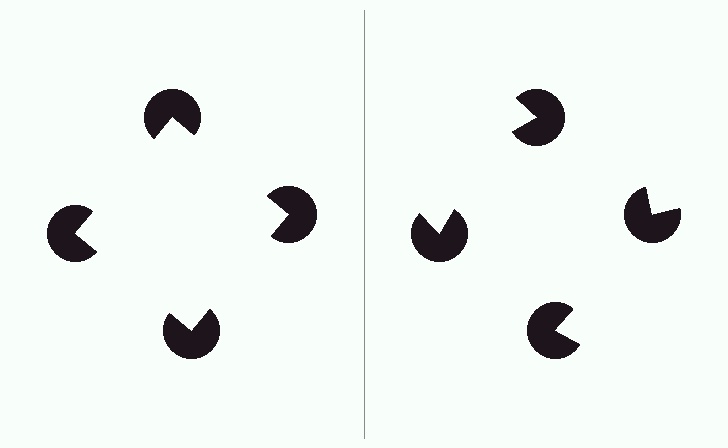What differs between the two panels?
The pac-man discs are positioned identically on both sides; only the wedge orientations differ. On the left they align to a square; on the right they are misaligned.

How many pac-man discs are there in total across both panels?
8 — 4 on each side.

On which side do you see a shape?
An illusory square appears on the left side. On the right side the wedge cuts are rotated, so no coherent shape forms.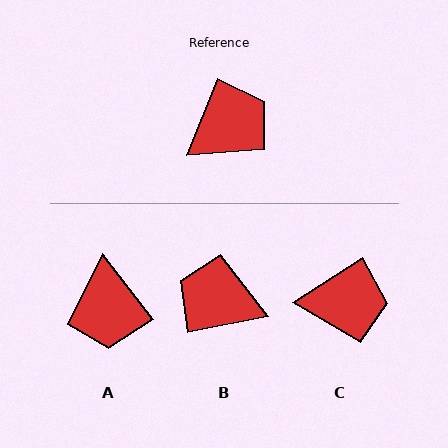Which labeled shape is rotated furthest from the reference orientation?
B, about 123 degrees away.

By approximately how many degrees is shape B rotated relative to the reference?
Approximately 123 degrees counter-clockwise.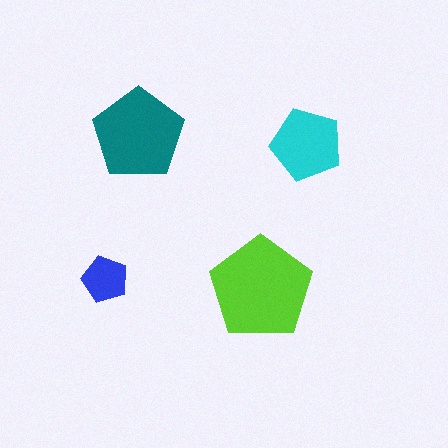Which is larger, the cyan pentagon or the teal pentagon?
The teal one.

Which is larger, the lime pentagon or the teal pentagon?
The lime one.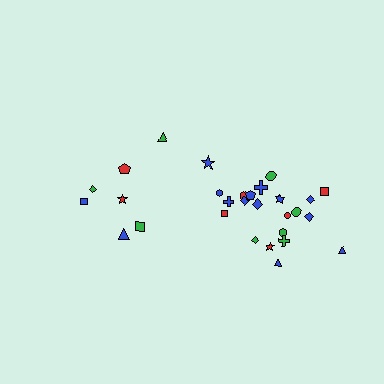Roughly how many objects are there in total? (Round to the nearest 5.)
Roughly 30 objects in total.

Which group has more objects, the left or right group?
The right group.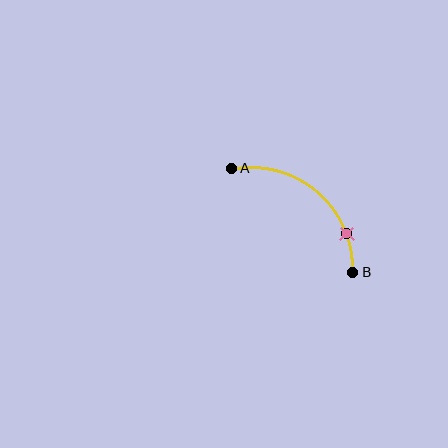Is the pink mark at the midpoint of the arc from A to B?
No. The pink mark lies on the arc but is closer to endpoint B. The arc midpoint would be at the point on the curve equidistant along the arc from both A and B.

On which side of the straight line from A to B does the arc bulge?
The arc bulges above and to the right of the straight line connecting A and B.